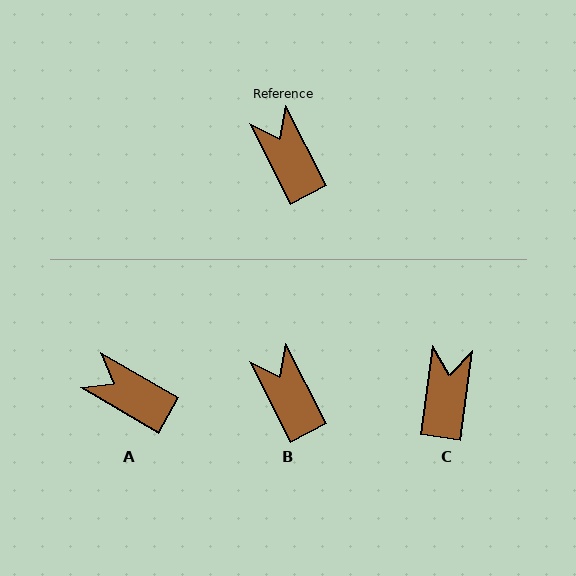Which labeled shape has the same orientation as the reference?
B.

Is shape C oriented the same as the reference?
No, it is off by about 34 degrees.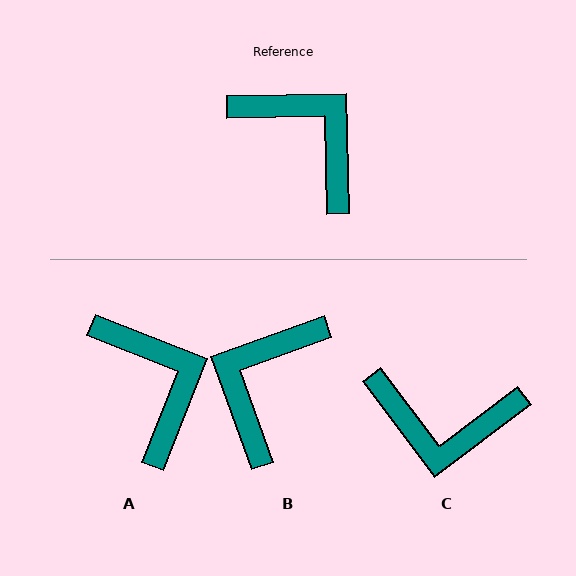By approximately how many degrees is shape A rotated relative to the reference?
Approximately 23 degrees clockwise.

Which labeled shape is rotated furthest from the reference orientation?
C, about 144 degrees away.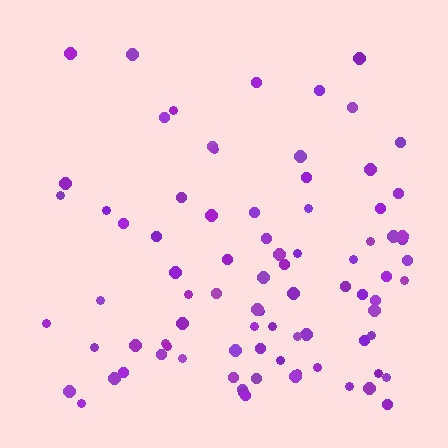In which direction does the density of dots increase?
From top to bottom, with the bottom side densest.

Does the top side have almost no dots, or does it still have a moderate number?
Still a moderate number, just noticeably fewer than the bottom.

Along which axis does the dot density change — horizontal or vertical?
Vertical.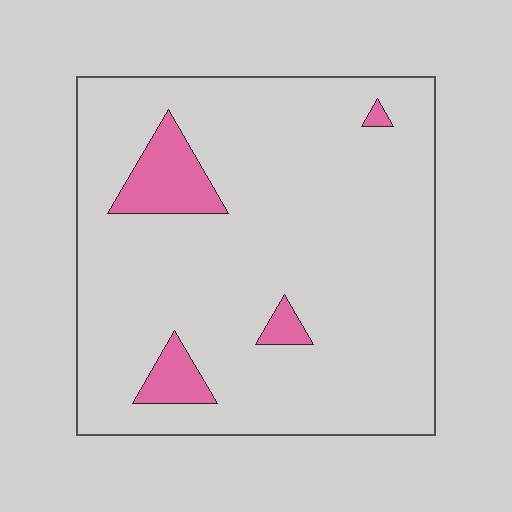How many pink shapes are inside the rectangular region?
4.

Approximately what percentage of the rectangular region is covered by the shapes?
Approximately 10%.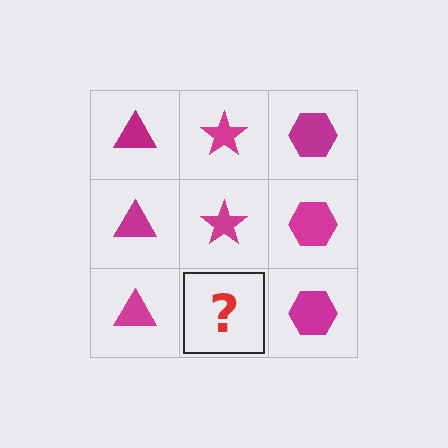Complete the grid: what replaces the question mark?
The question mark should be replaced with a magenta star.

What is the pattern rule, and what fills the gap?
The rule is that each column has a consistent shape. The gap should be filled with a magenta star.